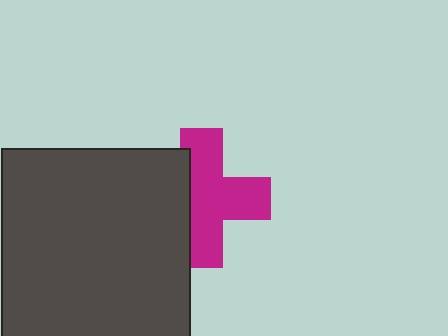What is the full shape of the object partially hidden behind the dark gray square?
The partially hidden object is a magenta cross.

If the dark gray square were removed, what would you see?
You would see the complete magenta cross.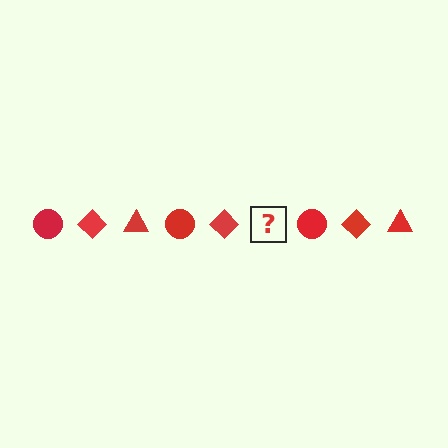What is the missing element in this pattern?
The missing element is a red triangle.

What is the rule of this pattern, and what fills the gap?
The rule is that the pattern cycles through circle, diamond, triangle shapes in red. The gap should be filled with a red triangle.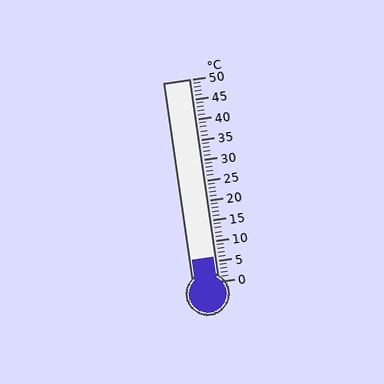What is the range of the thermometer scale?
The thermometer scale ranges from 0°C to 50°C.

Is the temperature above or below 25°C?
The temperature is below 25°C.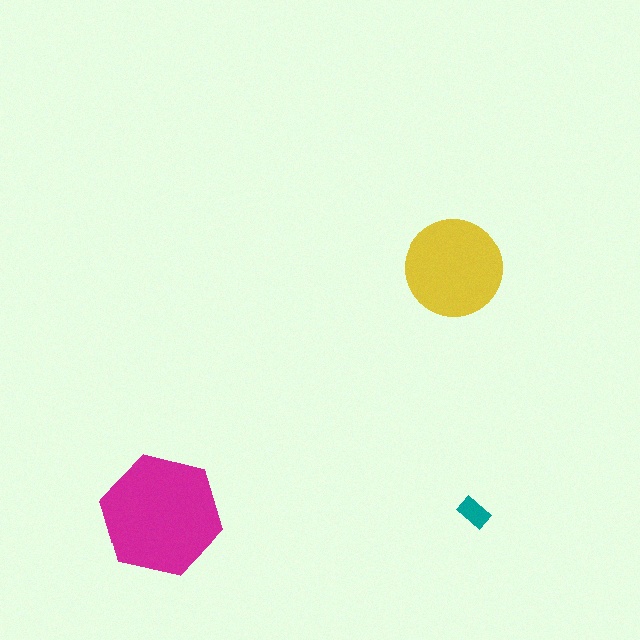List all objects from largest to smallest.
The magenta hexagon, the yellow circle, the teal rectangle.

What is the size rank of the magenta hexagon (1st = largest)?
1st.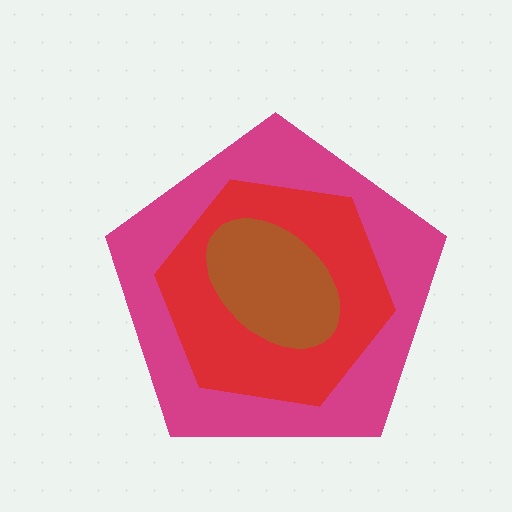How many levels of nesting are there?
3.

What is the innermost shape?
The brown ellipse.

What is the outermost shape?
The magenta pentagon.